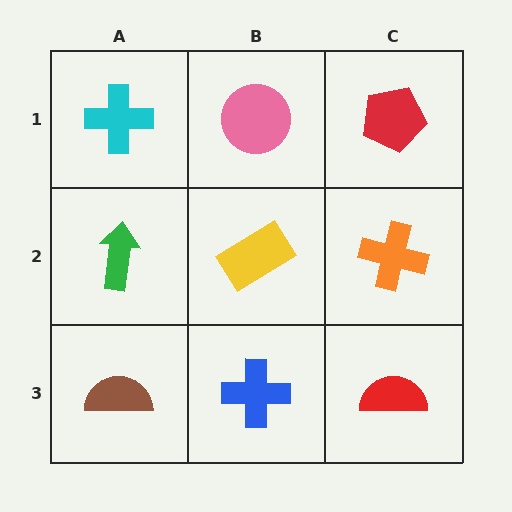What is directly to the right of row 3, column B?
A red semicircle.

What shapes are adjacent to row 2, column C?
A red pentagon (row 1, column C), a red semicircle (row 3, column C), a yellow rectangle (row 2, column B).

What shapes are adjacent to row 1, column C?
An orange cross (row 2, column C), a pink circle (row 1, column B).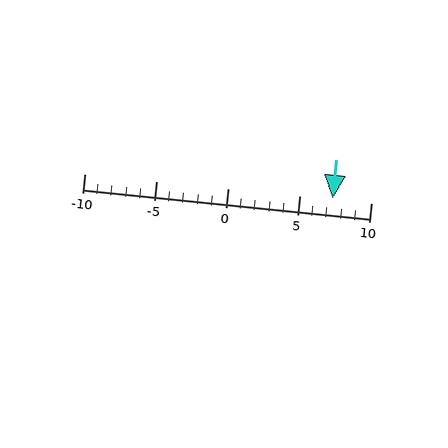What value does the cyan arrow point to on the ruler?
The cyan arrow points to approximately 7.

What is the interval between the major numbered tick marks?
The major tick marks are spaced 5 units apart.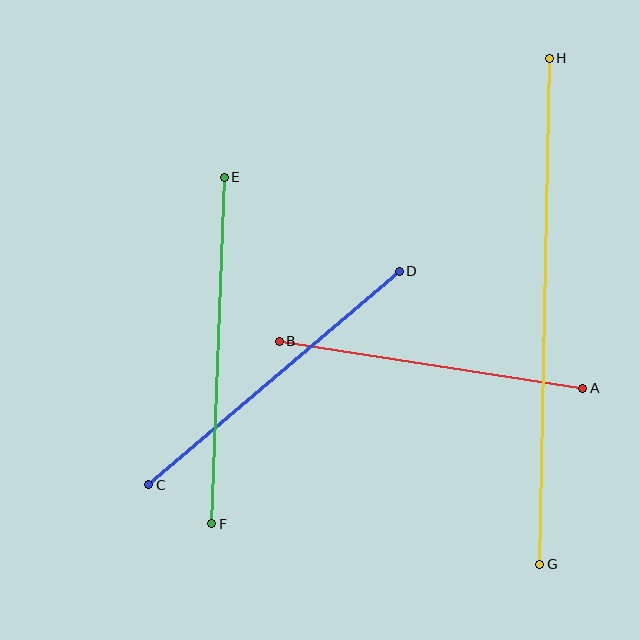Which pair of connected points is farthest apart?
Points G and H are farthest apart.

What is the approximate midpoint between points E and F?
The midpoint is at approximately (218, 350) pixels.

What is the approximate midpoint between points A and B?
The midpoint is at approximately (431, 365) pixels.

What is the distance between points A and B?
The distance is approximately 307 pixels.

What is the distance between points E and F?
The distance is approximately 347 pixels.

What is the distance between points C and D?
The distance is approximately 329 pixels.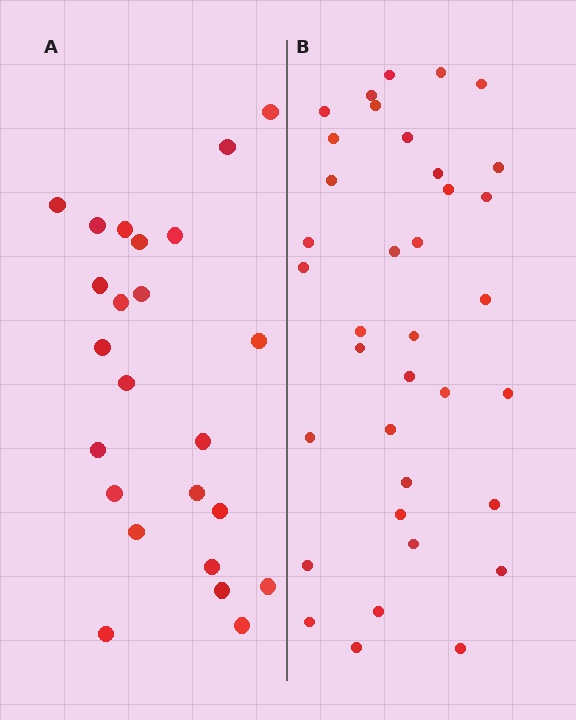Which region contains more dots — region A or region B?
Region B (the right region) has more dots.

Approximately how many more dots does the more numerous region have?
Region B has roughly 12 or so more dots than region A.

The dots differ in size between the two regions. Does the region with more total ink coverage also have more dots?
No. Region A has more total ink coverage because its dots are larger, but region B actually contains more individual dots. Total area can be misleading — the number of items is what matters here.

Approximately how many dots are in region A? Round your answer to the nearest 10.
About 20 dots. (The exact count is 24, which rounds to 20.)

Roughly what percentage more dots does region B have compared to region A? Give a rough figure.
About 50% more.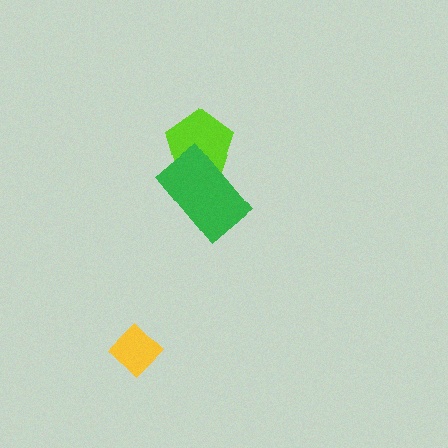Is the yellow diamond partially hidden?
No, no other shape covers it.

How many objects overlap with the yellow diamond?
0 objects overlap with the yellow diamond.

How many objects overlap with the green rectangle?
1 object overlaps with the green rectangle.